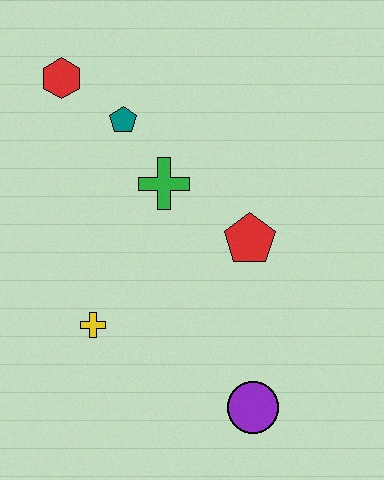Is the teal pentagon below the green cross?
No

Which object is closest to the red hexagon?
The teal pentagon is closest to the red hexagon.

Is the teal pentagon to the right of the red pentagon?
No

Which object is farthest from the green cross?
The purple circle is farthest from the green cross.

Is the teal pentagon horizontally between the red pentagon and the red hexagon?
Yes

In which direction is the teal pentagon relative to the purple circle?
The teal pentagon is above the purple circle.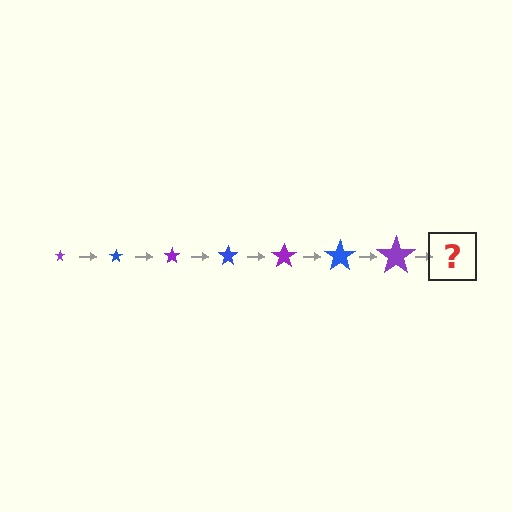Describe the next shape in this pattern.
It should be a blue star, larger than the previous one.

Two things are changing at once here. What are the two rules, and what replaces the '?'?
The two rules are that the star grows larger each step and the color cycles through purple and blue. The '?' should be a blue star, larger than the previous one.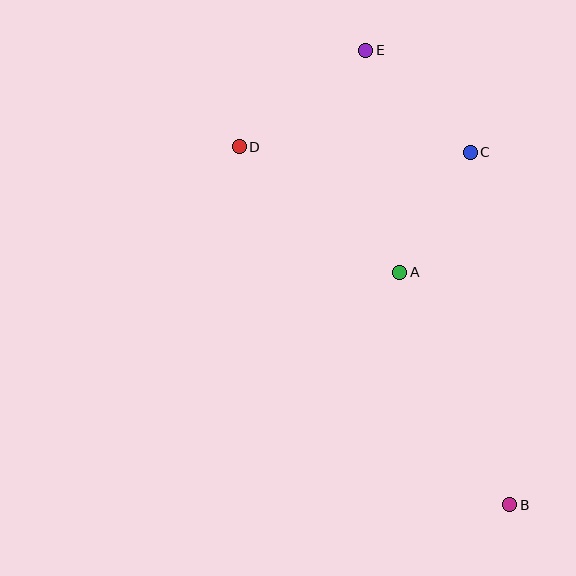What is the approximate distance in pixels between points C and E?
The distance between C and E is approximately 146 pixels.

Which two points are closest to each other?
Points A and C are closest to each other.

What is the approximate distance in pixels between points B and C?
The distance between B and C is approximately 355 pixels.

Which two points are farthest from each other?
Points B and E are farthest from each other.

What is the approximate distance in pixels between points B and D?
The distance between B and D is approximately 449 pixels.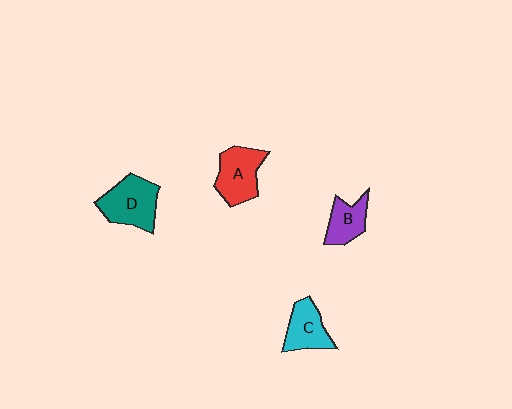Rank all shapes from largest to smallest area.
From largest to smallest: D (teal), A (red), C (cyan), B (purple).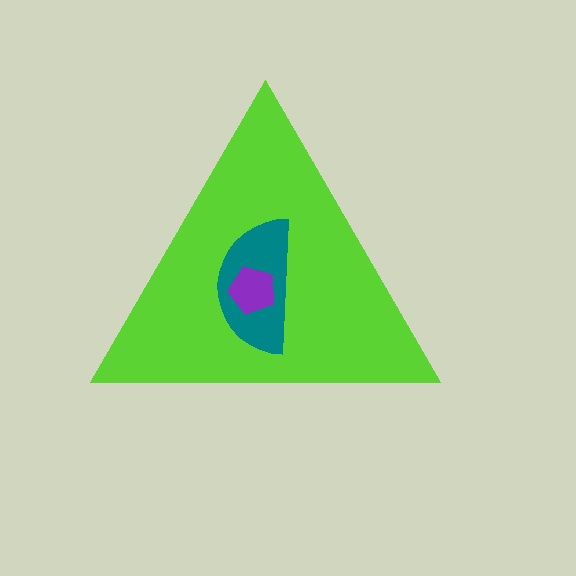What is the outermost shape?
The lime triangle.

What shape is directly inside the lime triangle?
The teal semicircle.